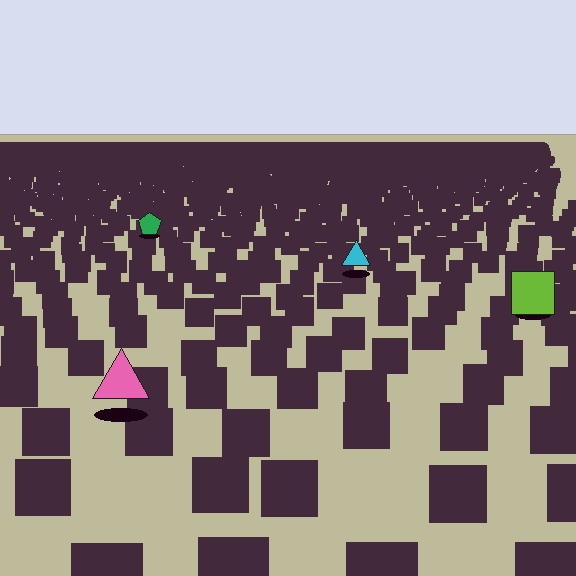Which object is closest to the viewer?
The pink triangle is closest. The texture marks near it are larger and more spread out.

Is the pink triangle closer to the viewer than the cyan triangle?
Yes. The pink triangle is closer — you can tell from the texture gradient: the ground texture is coarser near it.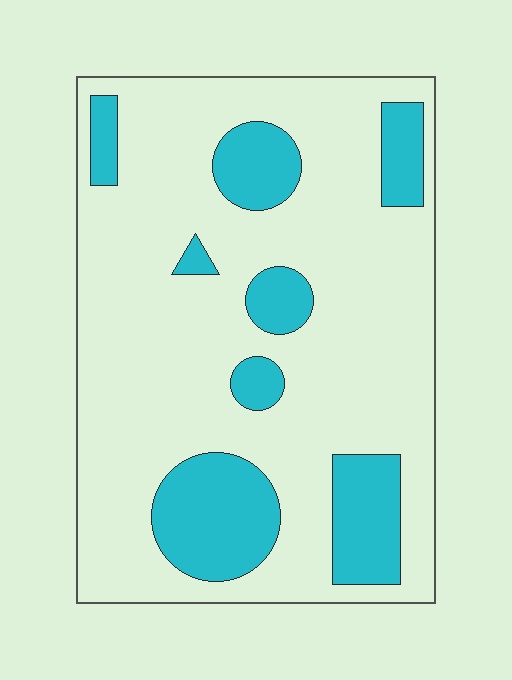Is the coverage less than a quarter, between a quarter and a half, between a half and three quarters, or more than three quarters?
Less than a quarter.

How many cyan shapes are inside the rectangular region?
8.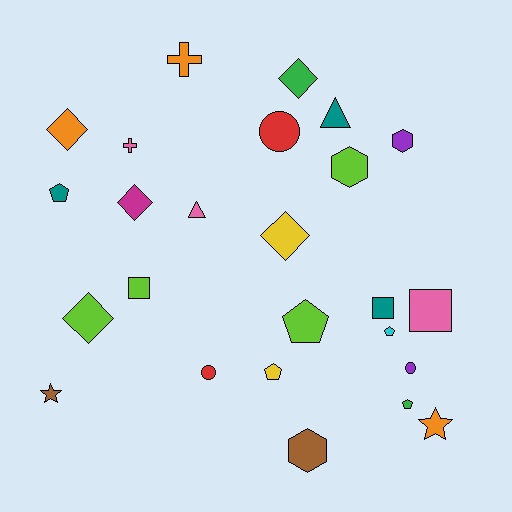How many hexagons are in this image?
There are 3 hexagons.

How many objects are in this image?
There are 25 objects.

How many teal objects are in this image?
There are 3 teal objects.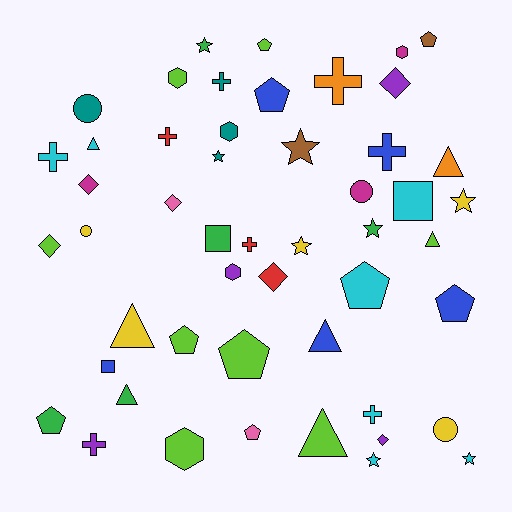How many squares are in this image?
There are 3 squares.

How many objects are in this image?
There are 50 objects.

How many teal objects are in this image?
There are 4 teal objects.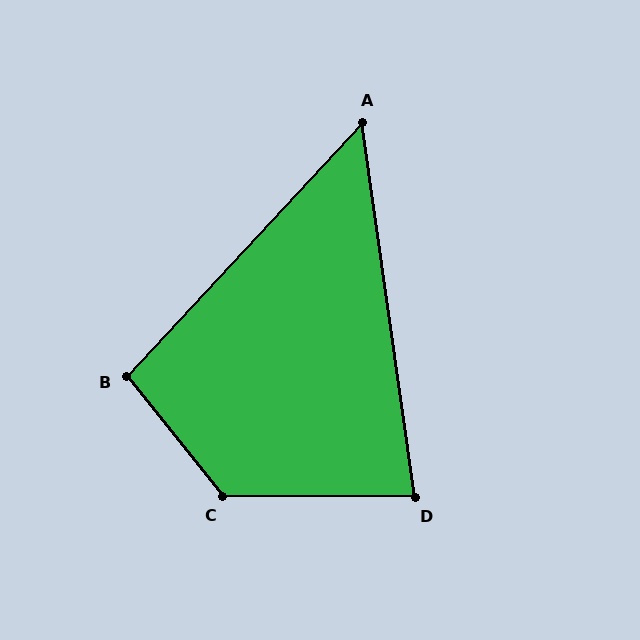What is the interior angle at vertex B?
Approximately 98 degrees (obtuse).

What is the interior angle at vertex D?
Approximately 82 degrees (acute).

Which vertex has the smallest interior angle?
A, at approximately 51 degrees.